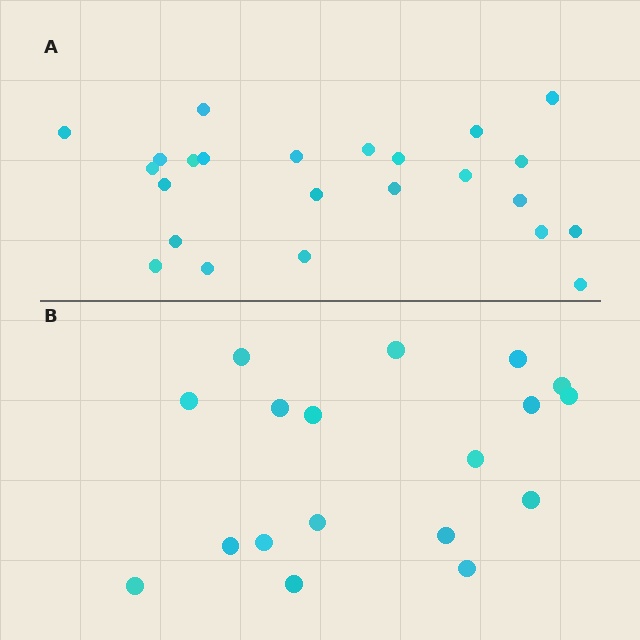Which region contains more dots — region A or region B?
Region A (the top region) has more dots.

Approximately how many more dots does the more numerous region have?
Region A has about 6 more dots than region B.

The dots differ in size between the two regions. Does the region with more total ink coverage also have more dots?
No. Region B has more total ink coverage because its dots are larger, but region A actually contains more individual dots. Total area can be misleading — the number of items is what matters here.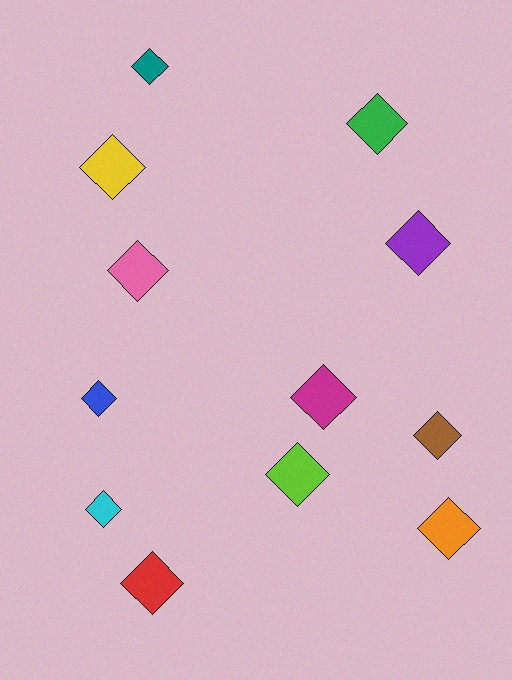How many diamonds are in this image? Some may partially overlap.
There are 12 diamonds.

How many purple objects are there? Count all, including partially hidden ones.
There is 1 purple object.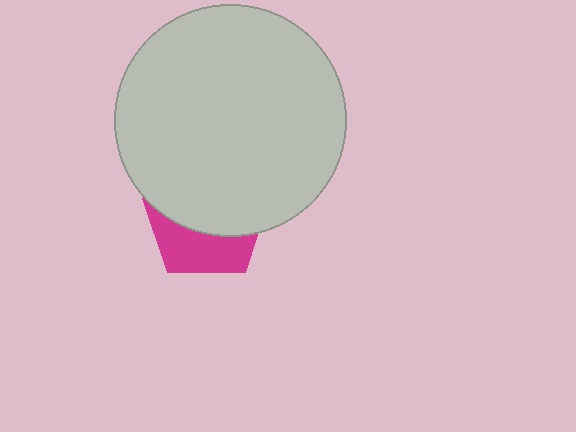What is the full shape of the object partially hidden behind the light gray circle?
The partially hidden object is a magenta pentagon.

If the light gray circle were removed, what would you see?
You would see the complete magenta pentagon.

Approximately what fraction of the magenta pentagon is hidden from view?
Roughly 61% of the magenta pentagon is hidden behind the light gray circle.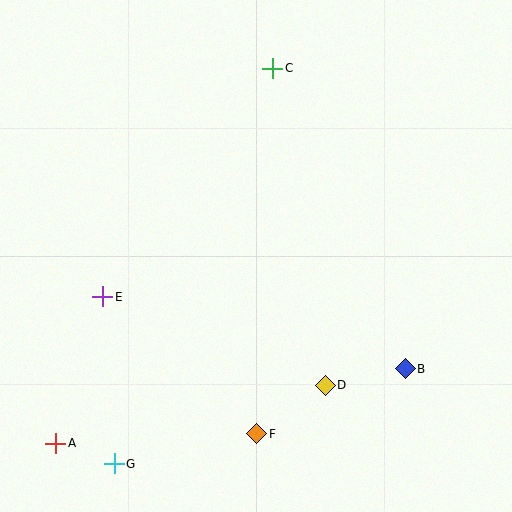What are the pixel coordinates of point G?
Point G is at (114, 464).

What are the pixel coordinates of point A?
Point A is at (56, 443).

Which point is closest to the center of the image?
Point D at (325, 385) is closest to the center.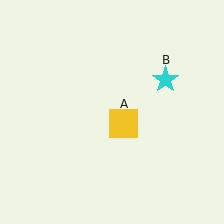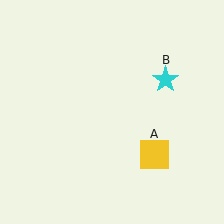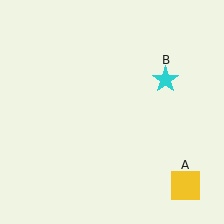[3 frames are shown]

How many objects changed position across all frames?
1 object changed position: yellow square (object A).